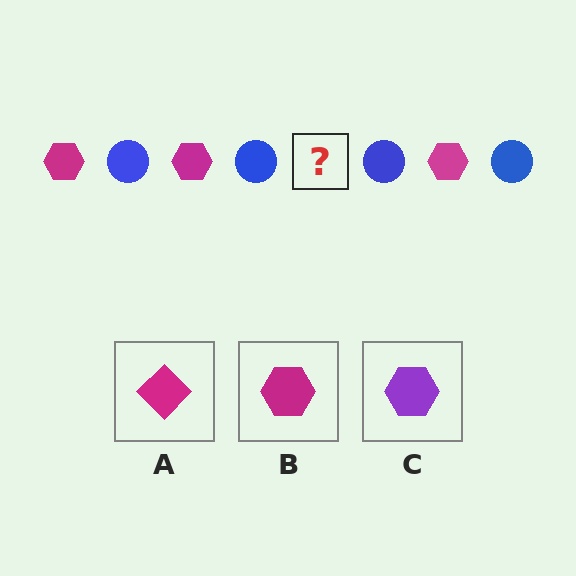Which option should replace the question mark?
Option B.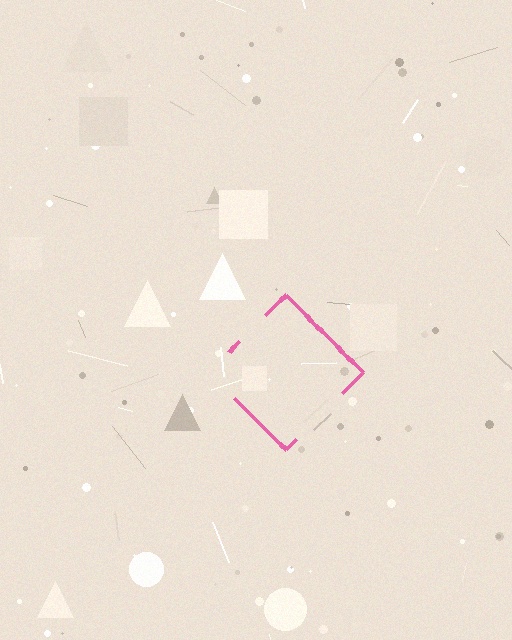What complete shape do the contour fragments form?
The contour fragments form a diamond.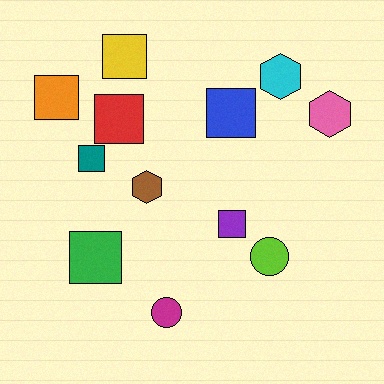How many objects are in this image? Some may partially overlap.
There are 12 objects.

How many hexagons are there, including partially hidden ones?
There are 3 hexagons.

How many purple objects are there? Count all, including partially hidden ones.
There is 1 purple object.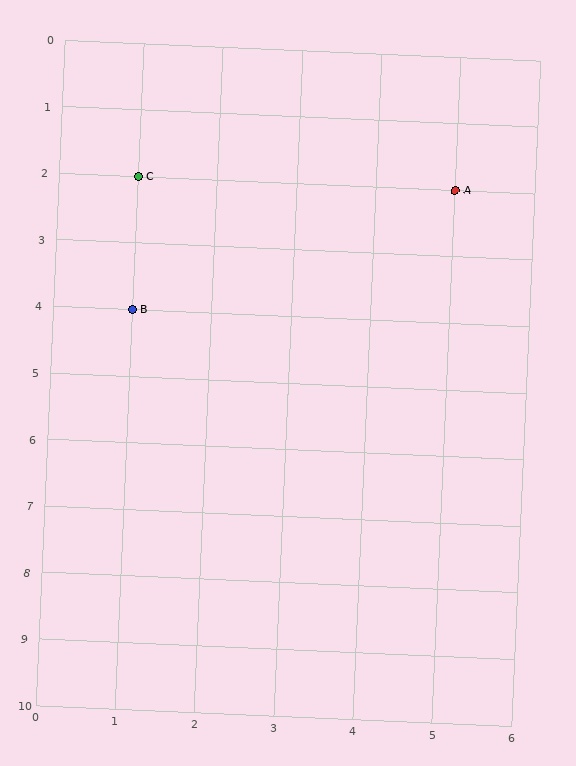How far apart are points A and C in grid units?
Points A and C are 4 columns apart.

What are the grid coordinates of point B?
Point B is at grid coordinates (1, 4).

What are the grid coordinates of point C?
Point C is at grid coordinates (1, 2).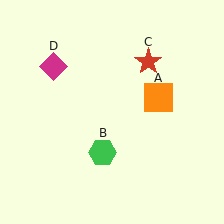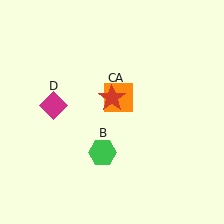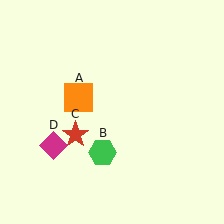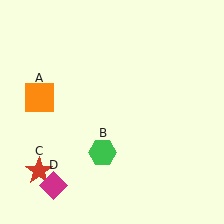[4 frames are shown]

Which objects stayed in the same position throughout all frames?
Green hexagon (object B) remained stationary.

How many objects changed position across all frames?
3 objects changed position: orange square (object A), red star (object C), magenta diamond (object D).